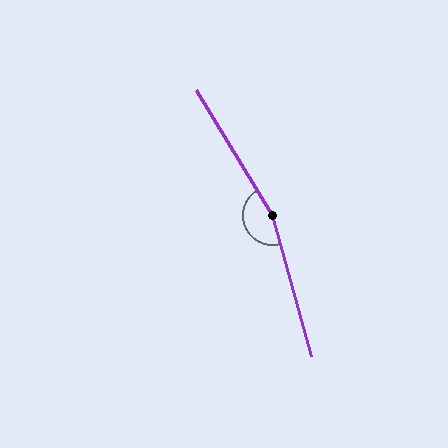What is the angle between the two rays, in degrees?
Approximately 164 degrees.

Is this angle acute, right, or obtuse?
It is obtuse.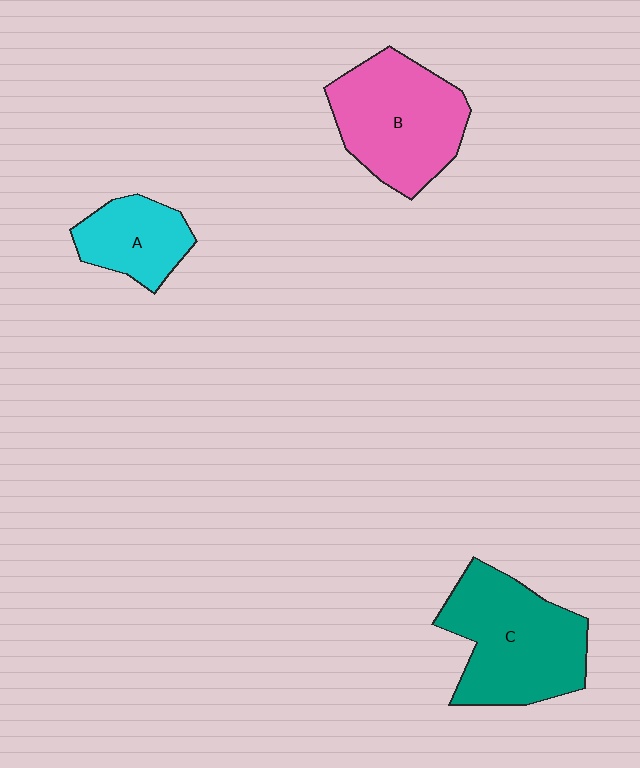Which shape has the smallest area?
Shape A (cyan).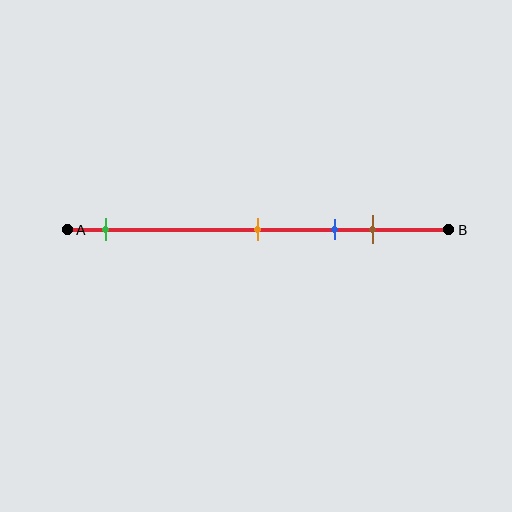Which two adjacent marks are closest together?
The blue and brown marks are the closest adjacent pair.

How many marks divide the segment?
There are 4 marks dividing the segment.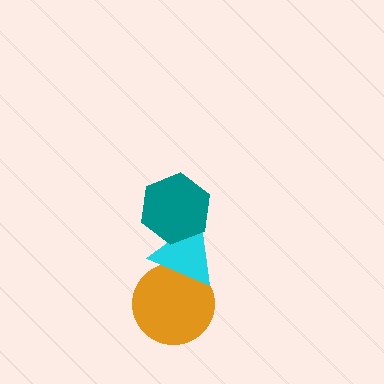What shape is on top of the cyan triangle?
The teal hexagon is on top of the cyan triangle.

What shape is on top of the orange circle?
The cyan triangle is on top of the orange circle.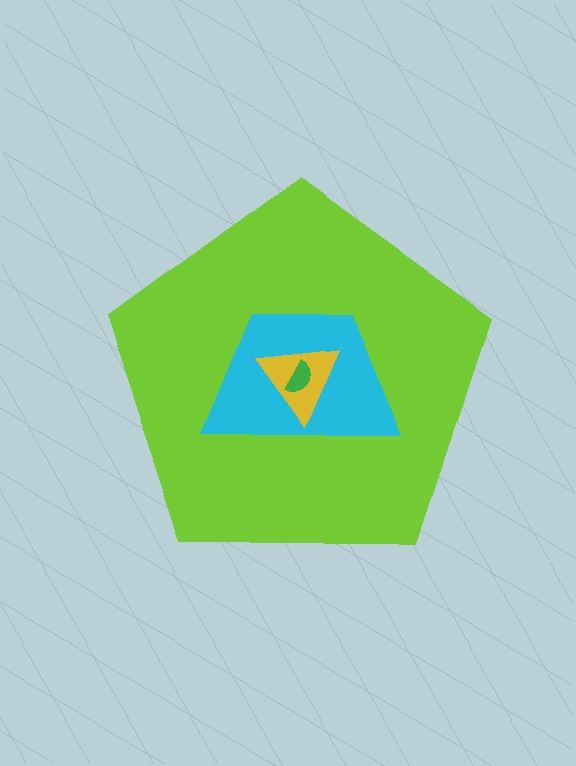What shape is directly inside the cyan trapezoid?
The yellow triangle.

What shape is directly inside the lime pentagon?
The cyan trapezoid.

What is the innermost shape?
The green semicircle.